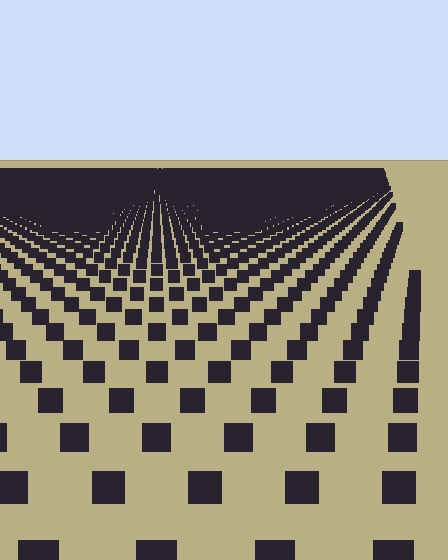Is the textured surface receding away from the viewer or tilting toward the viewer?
The surface is receding away from the viewer. Texture elements get smaller and denser toward the top.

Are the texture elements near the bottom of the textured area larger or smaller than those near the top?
Larger. Near the bottom, elements are closer to the viewer and appear at a bigger on-screen size.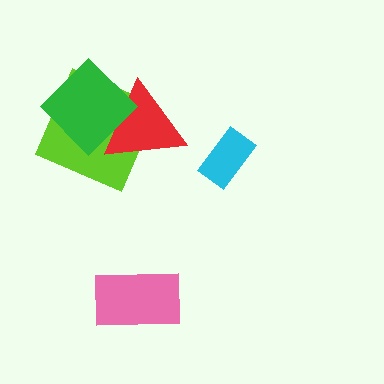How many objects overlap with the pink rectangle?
0 objects overlap with the pink rectangle.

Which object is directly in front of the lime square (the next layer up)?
The red triangle is directly in front of the lime square.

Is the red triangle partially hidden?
Yes, it is partially covered by another shape.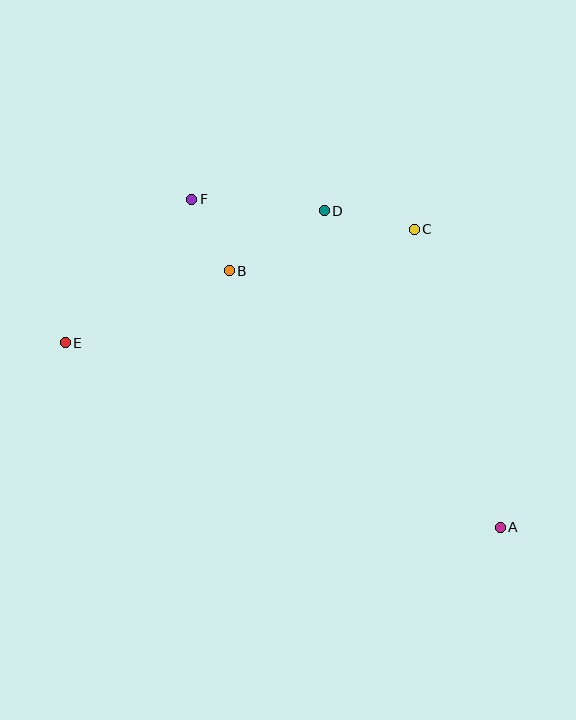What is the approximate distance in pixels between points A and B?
The distance between A and B is approximately 373 pixels.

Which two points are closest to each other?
Points B and F are closest to each other.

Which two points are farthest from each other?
Points A and E are farthest from each other.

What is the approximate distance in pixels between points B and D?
The distance between B and D is approximately 112 pixels.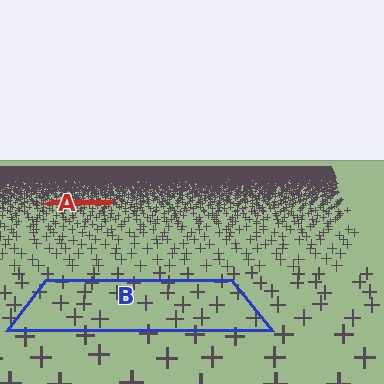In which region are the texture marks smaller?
The texture marks are smaller in region A, because it is farther away.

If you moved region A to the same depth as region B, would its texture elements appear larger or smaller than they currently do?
They would appear larger. At a closer depth, the same texture elements are projected at a bigger on-screen size.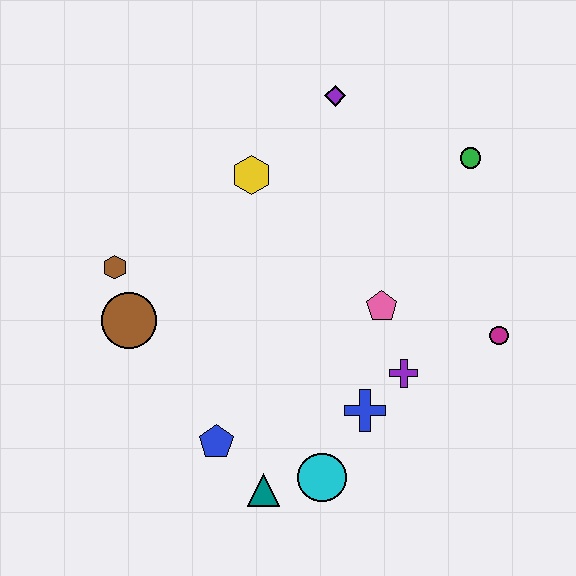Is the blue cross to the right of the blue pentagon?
Yes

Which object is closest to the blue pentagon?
The teal triangle is closest to the blue pentagon.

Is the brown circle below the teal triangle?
No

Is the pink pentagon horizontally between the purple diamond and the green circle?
Yes